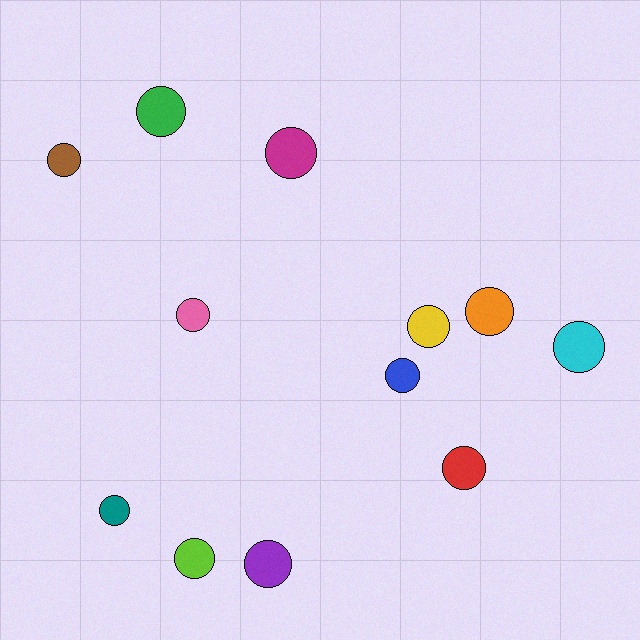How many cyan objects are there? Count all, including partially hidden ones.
There is 1 cyan object.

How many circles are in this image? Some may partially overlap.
There are 12 circles.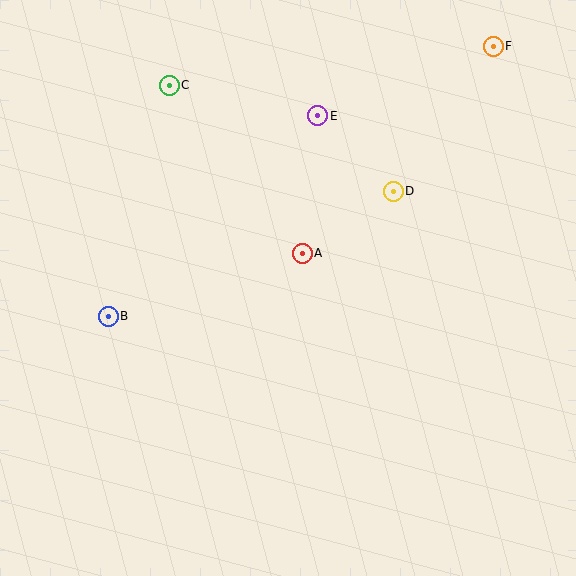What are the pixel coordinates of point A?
Point A is at (302, 253).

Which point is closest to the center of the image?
Point A at (302, 253) is closest to the center.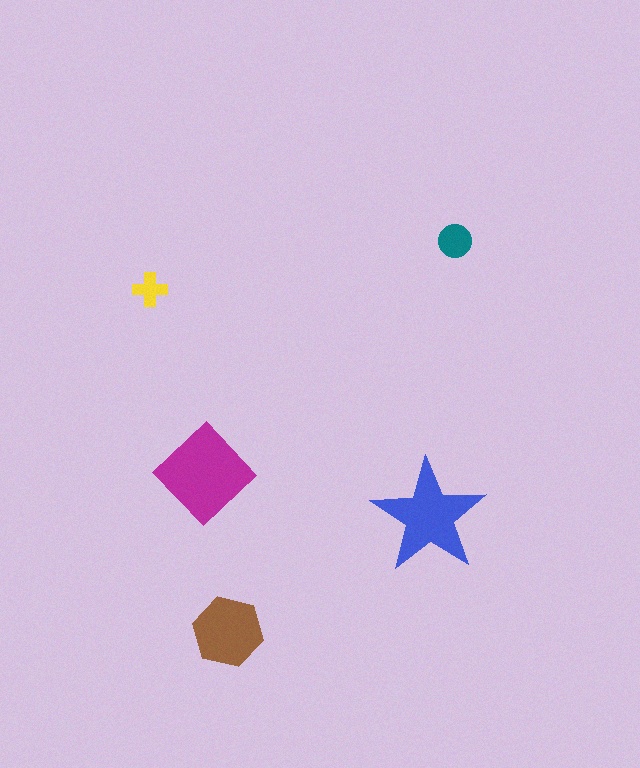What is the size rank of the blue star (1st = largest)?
2nd.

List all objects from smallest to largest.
The yellow cross, the teal circle, the brown hexagon, the blue star, the magenta diamond.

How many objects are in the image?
There are 5 objects in the image.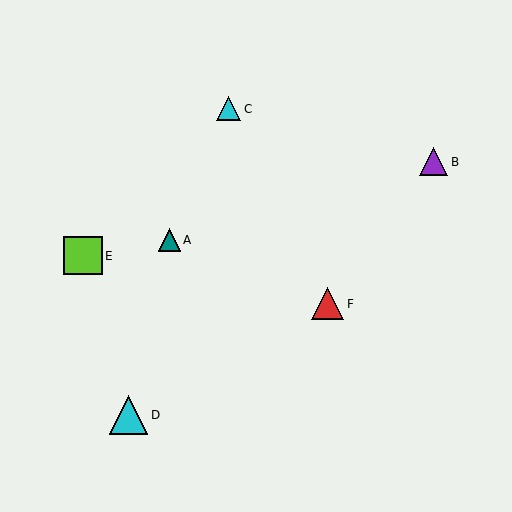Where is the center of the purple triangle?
The center of the purple triangle is at (434, 162).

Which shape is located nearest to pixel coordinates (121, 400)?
The cyan triangle (labeled D) at (129, 415) is nearest to that location.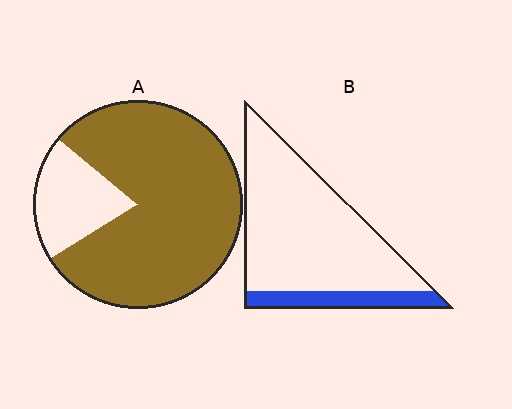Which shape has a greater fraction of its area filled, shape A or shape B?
Shape A.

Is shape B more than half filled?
No.